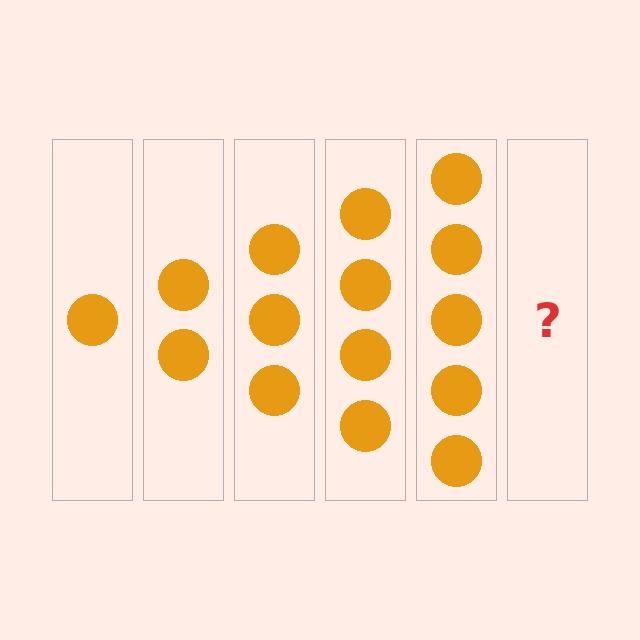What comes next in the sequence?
The next element should be 6 circles.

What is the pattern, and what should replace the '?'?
The pattern is that each step adds one more circle. The '?' should be 6 circles.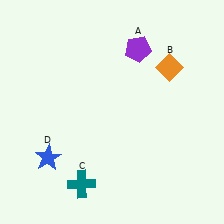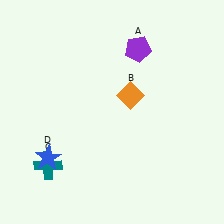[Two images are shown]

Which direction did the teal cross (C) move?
The teal cross (C) moved left.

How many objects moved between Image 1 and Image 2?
2 objects moved between the two images.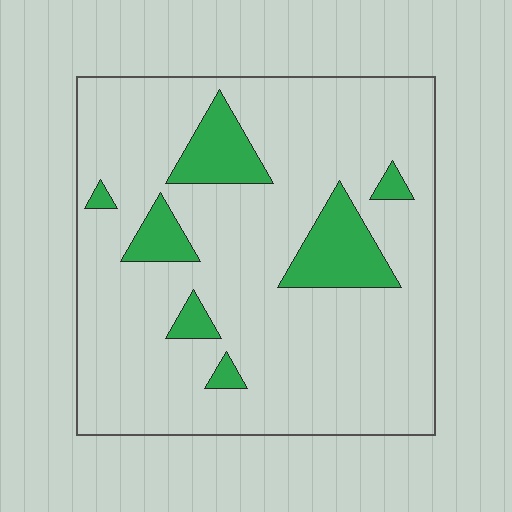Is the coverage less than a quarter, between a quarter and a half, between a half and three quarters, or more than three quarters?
Less than a quarter.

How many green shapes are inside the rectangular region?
7.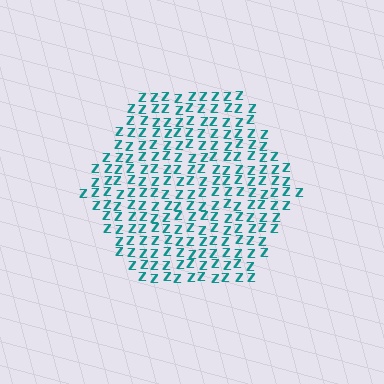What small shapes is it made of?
It is made of small letter Z's.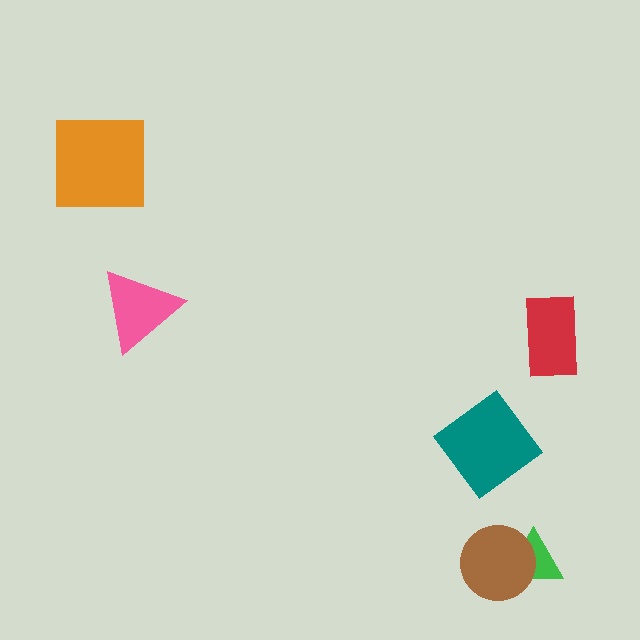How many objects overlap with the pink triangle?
0 objects overlap with the pink triangle.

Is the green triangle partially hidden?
Yes, it is partially covered by another shape.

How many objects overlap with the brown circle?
1 object overlaps with the brown circle.